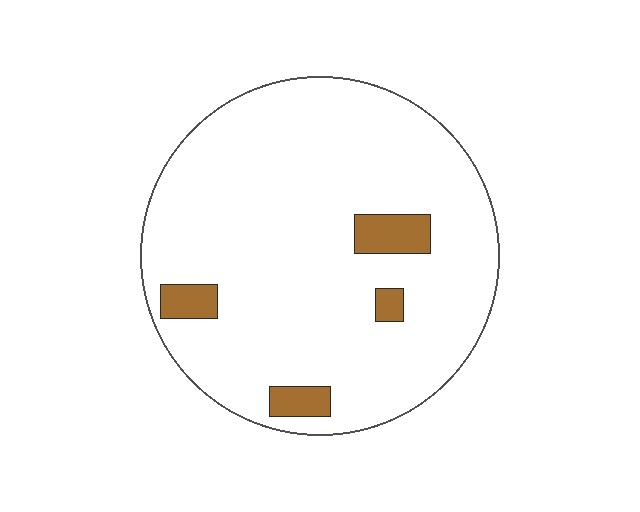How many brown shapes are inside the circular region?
4.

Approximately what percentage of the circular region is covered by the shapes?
Approximately 10%.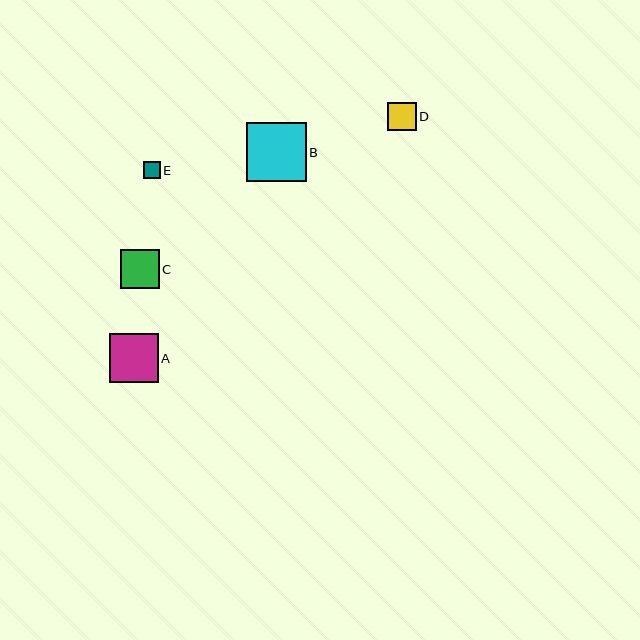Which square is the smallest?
Square E is the smallest with a size of approximately 17 pixels.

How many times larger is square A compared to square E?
Square A is approximately 2.9 times the size of square E.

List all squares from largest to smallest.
From largest to smallest: B, A, C, D, E.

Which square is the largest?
Square B is the largest with a size of approximately 60 pixels.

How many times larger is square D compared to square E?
Square D is approximately 1.7 times the size of square E.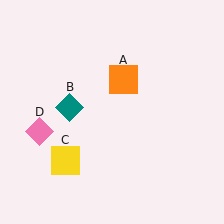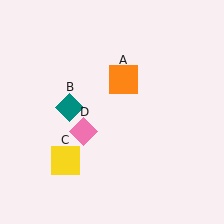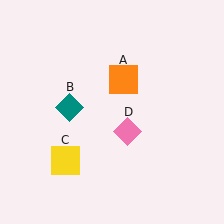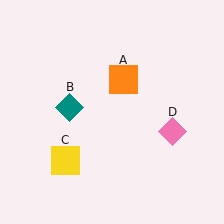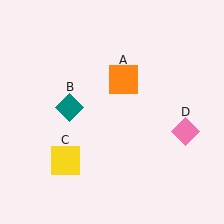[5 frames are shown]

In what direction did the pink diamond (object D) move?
The pink diamond (object D) moved right.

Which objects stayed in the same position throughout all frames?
Orange square (object A) and teal diamond (object B) and yellow square (object C) remained stationary.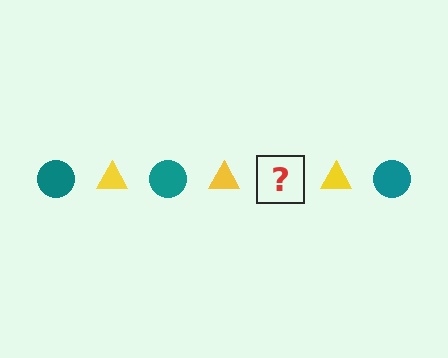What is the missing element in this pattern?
The missing element is a teal circle.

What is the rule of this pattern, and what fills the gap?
The rule is that the pattern alternates between teal circle and yellow triangle. The gap should be filled with a teal circle.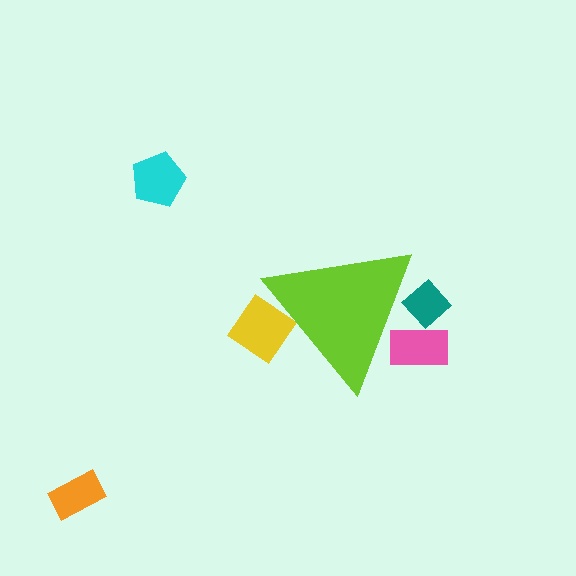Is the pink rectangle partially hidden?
Yes, the pink rectangle is partially hidden behind the lime triangle.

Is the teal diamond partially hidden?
Yes, the teal diamond is partially hidden behind the lime triangle.